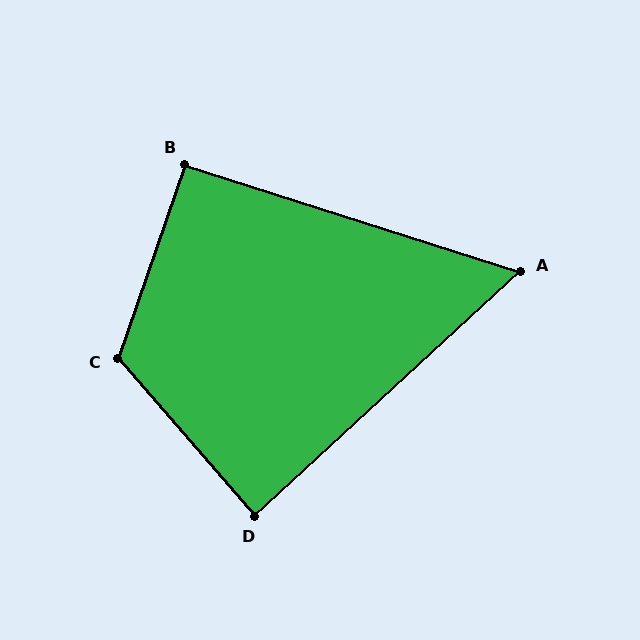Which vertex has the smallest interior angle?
A, at approximately 60 degrees.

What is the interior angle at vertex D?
Approximately 89 degrees (approximately right).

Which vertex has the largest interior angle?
C, at approximately 120 degrees.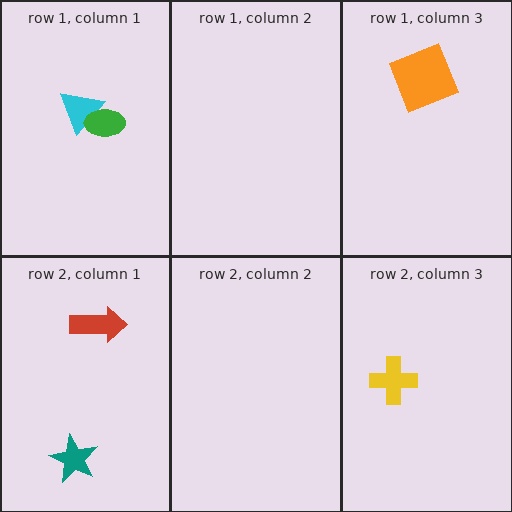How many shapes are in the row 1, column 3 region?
1.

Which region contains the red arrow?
The row 2, column 1 region.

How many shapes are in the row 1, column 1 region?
2.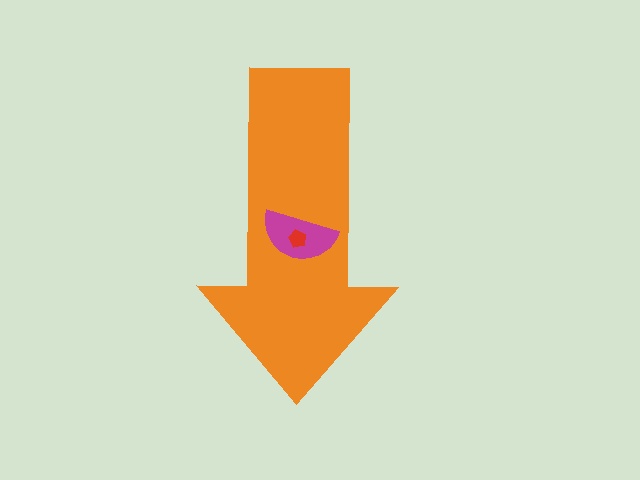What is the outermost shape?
The orange arrow.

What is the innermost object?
The red pentagon.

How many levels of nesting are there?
3.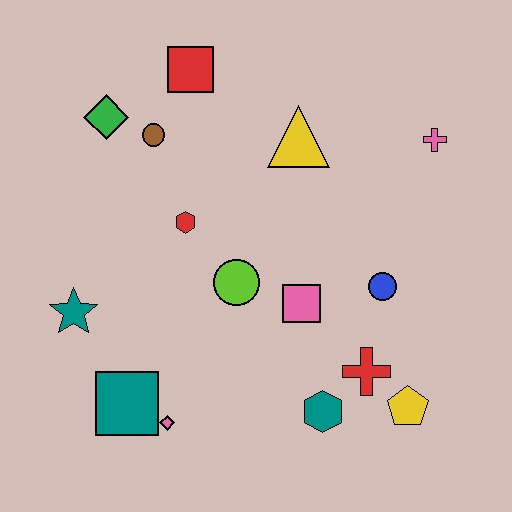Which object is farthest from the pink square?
The green diamond is farthest from the pink square.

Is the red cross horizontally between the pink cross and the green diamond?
Yes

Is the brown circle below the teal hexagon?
No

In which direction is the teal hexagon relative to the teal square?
The teal hexagon is to the right of the teal square.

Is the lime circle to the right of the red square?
Yes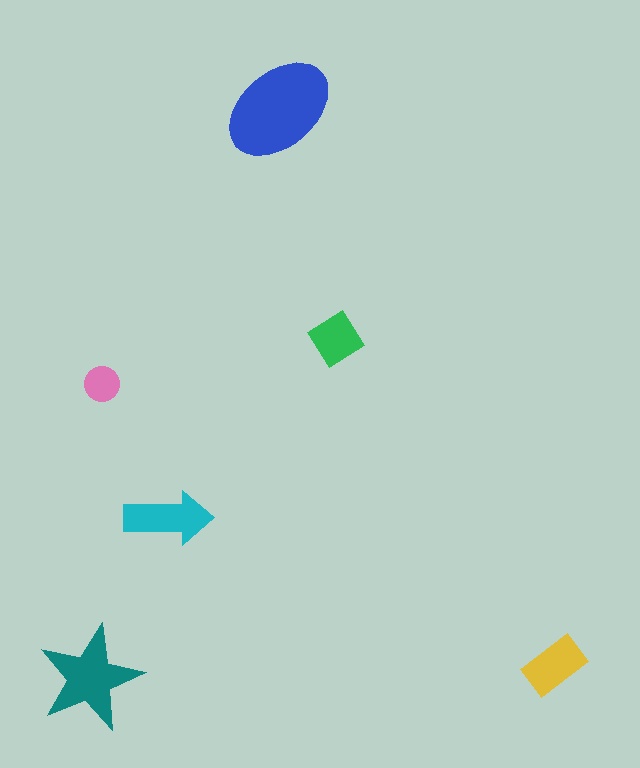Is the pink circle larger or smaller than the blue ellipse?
Smaller.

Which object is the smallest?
The pink circle.